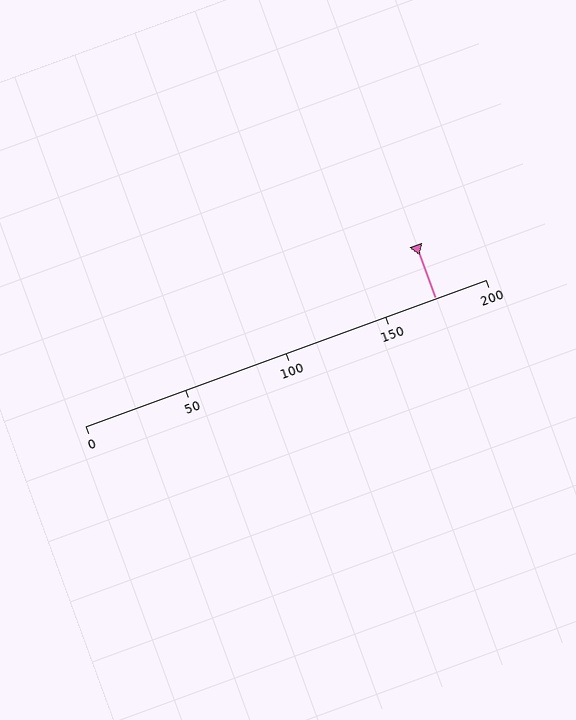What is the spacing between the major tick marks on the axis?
The major ticks are spaced 50 apart.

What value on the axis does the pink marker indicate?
The marker indicates approximately 175.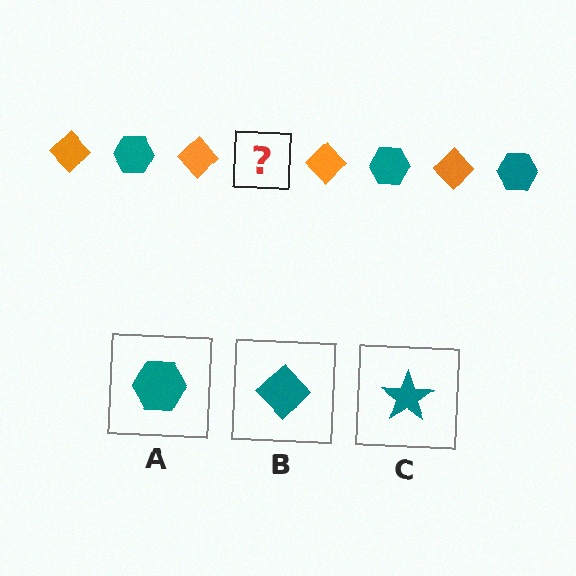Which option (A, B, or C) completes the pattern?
A.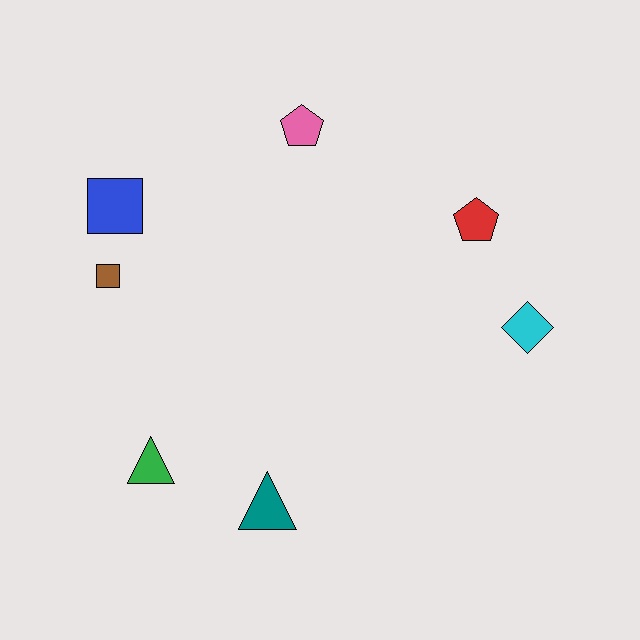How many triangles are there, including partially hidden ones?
There are 2 triangles.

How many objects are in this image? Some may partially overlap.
There are 7 objects.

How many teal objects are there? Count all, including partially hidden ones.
There is 1 teal object.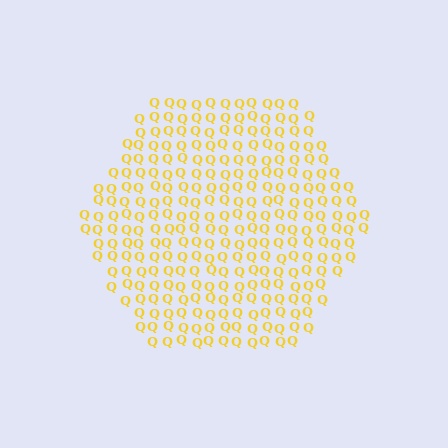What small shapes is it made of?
It is made of small letter Q's.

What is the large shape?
The large shape is a hexagon.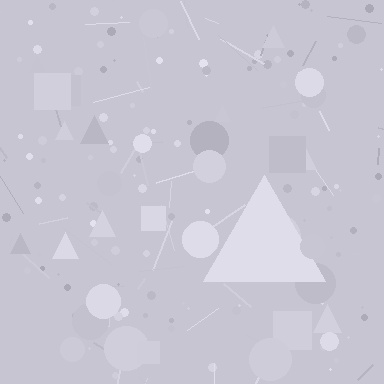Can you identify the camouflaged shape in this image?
The camouflaged shape is a triangle.